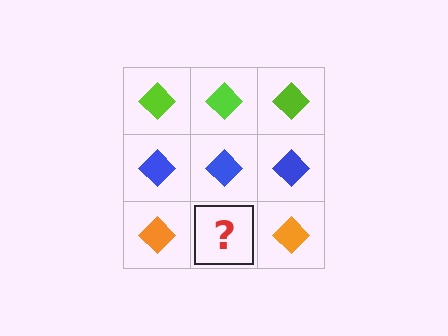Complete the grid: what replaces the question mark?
The question mark should be replaced with an orange diamond.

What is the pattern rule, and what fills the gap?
The rule is that each row has a consistent color. The gap should be filled with an orange diamond.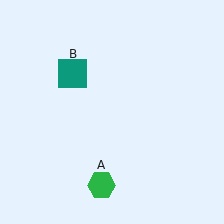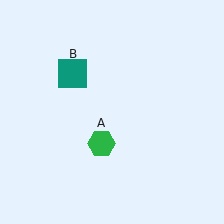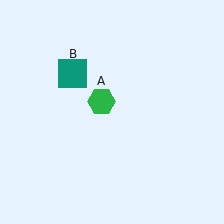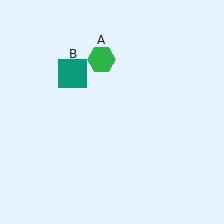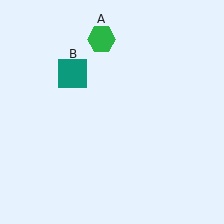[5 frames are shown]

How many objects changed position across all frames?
1 object changed position: green hexagon (object A).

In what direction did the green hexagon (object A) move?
The green hexagon (object A) moved up.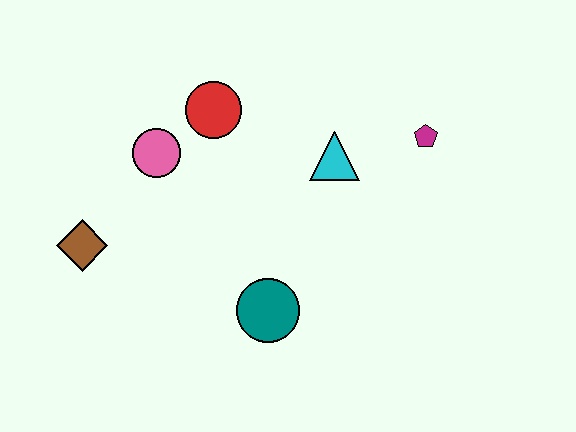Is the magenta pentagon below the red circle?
Yes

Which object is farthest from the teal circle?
The magenta pentagon is farthest from the teal circle.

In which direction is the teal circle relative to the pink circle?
The teal circle is below the pink circle.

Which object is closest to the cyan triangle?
The magenta pentagon is closest to the cyan triangle.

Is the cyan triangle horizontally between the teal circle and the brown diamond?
No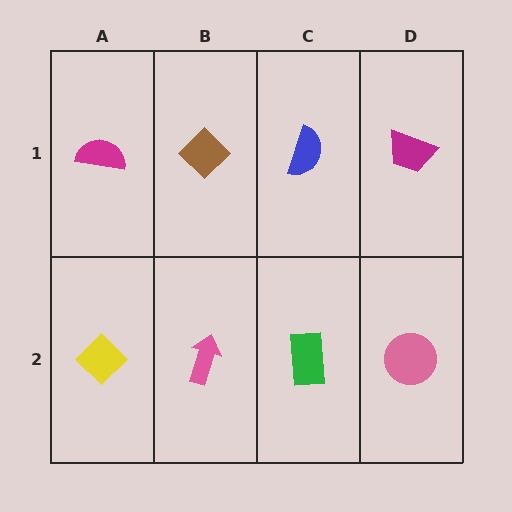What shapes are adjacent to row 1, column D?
A pink circle (row 2, column D), a blue semicircle (row 1, column C).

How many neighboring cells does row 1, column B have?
3.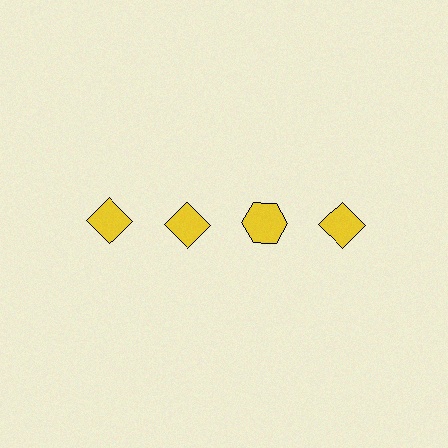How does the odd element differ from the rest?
It has a different shape: hexagon instead of diamond.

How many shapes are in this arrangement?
There are 4 shapes arranged in a grid pattern.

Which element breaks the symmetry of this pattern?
The yellow hexagon in the top row, center column breaks the symmetry. All other shapes are yellow diamonds.